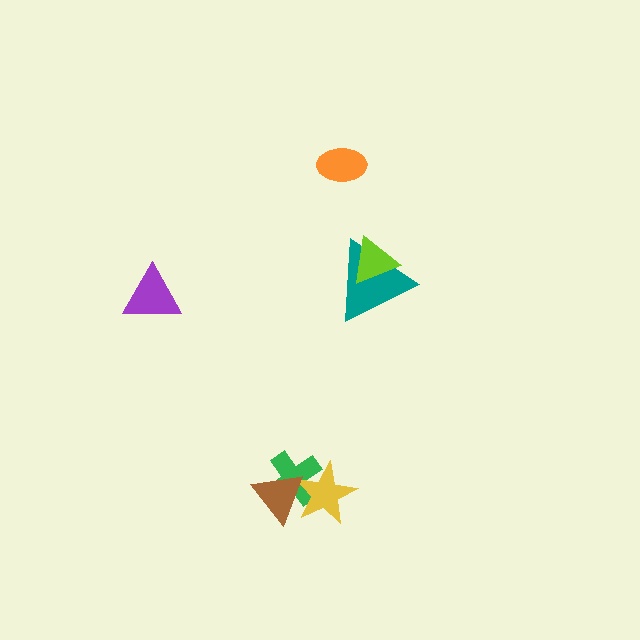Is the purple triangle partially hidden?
No, no other shape covers it.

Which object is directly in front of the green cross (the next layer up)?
The yellow star is directly in front of the green cross.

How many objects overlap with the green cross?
2 objects overlap with the green cross.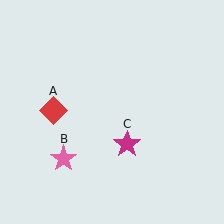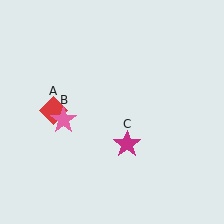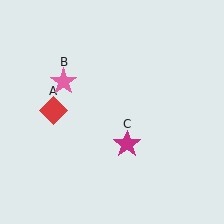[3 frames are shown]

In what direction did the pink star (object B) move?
The pink star (object B) moved up.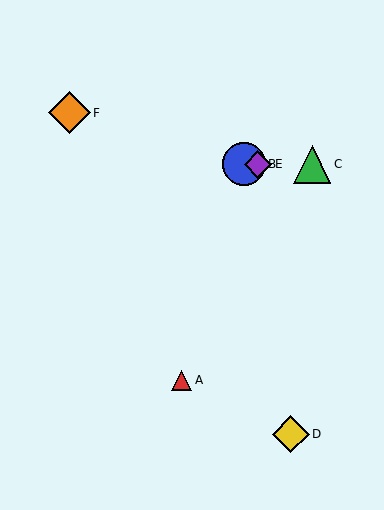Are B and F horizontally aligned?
No, B is at y≈164 and F is at y≈113.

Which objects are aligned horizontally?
Objects B, C, E are aligned horizontally.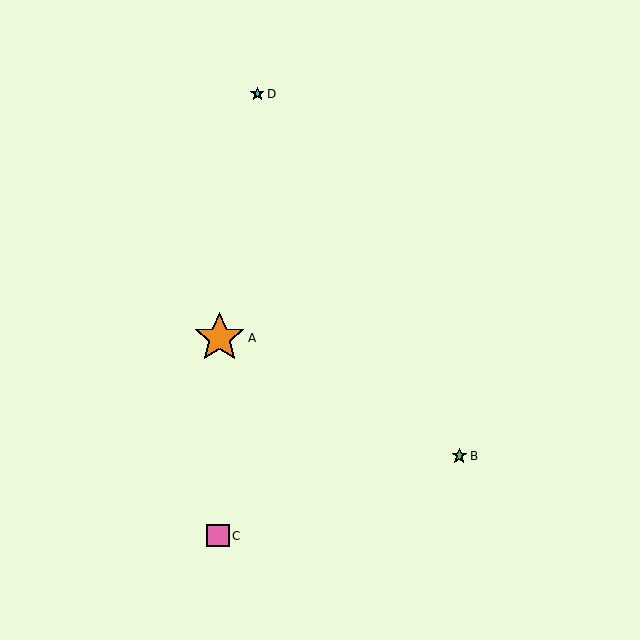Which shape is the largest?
The orange star (labeled A) is the largest.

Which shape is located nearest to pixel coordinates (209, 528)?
The pink square (labeled C) at (218, 536) is nearest to that location.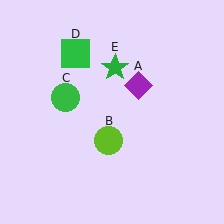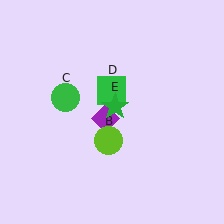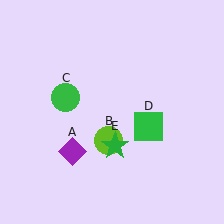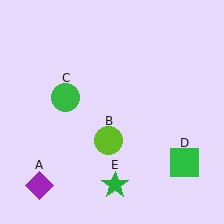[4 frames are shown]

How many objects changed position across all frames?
3 objects changed position: purple diamond (object A), green square (object D), green star (object E).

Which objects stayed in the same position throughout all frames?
Lime circle (object B) and green circle (object C) remained stationary.